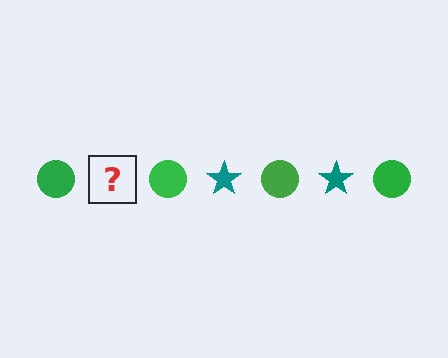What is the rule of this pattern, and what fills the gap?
The rule is that the pattern alternates between green circle and teal star. The gap should be filled with a teal star.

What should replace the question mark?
The question mark should be replaced with a teal star.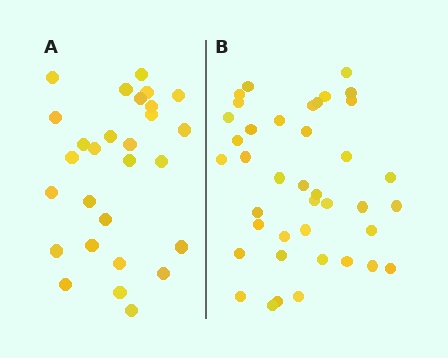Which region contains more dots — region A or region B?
Region B (the right region) has more dots.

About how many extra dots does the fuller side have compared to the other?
Region B has roughly 12 or so more dots than region A.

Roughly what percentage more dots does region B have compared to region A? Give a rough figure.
About 45% more.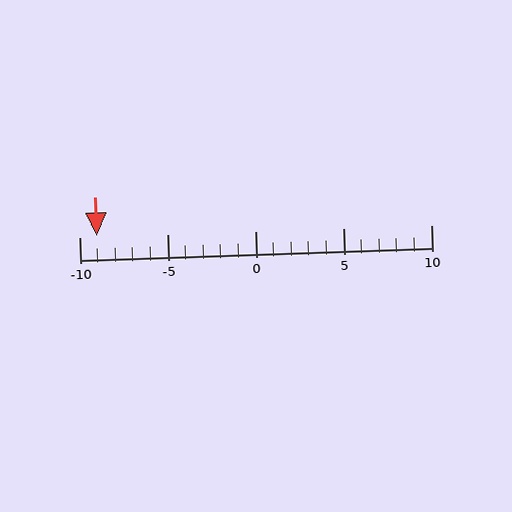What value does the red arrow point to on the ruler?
The red arrow points to approximately -9.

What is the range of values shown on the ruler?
The ruler shows values from -10 to 10.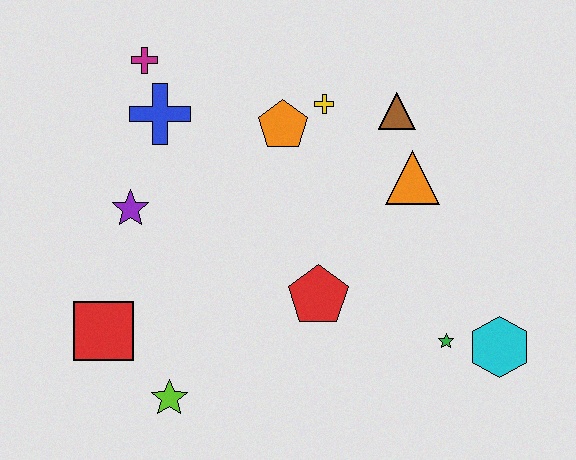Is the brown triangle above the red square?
Yes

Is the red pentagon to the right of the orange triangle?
No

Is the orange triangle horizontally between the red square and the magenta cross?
No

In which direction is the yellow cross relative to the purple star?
The yellow cross is to the right of the purple star.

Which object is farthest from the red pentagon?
The magenta cross is farthest from the red pentagon.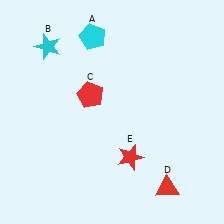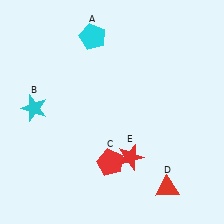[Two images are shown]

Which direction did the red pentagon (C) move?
The red pentagon (C) moved down.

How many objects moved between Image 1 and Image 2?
2 objects moved between the two images.